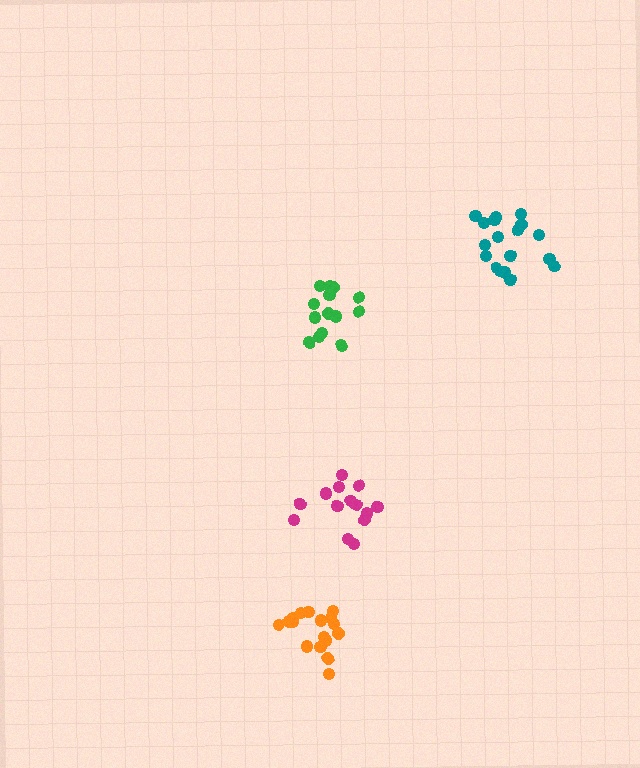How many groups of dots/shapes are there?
There are 4 groups.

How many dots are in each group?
Group 1: 14 dots, Group 2: 18 dots, Group 3: 15 dots, Group 4: 17 dots (64 total).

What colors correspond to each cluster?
The clusters are colored: green, teal, magenta, orange.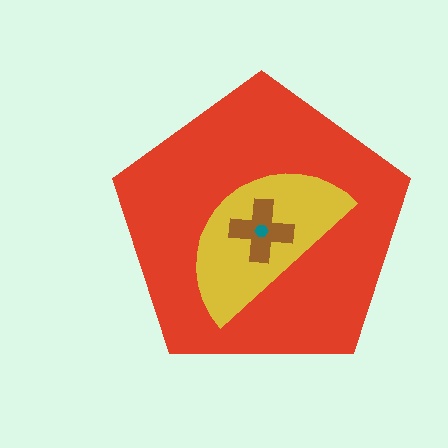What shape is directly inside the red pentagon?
The yellow semicircle.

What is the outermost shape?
The red pentagon.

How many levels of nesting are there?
4.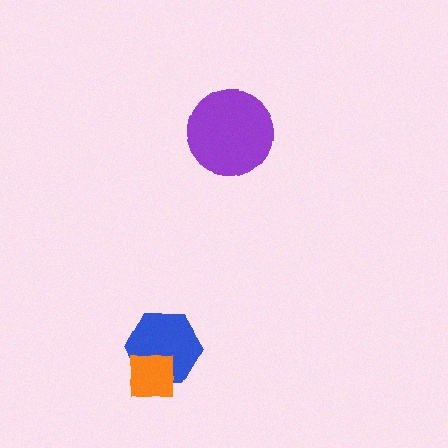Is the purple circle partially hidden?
No, no other shape covers it.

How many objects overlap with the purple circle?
0 objects overlap with the purple circle.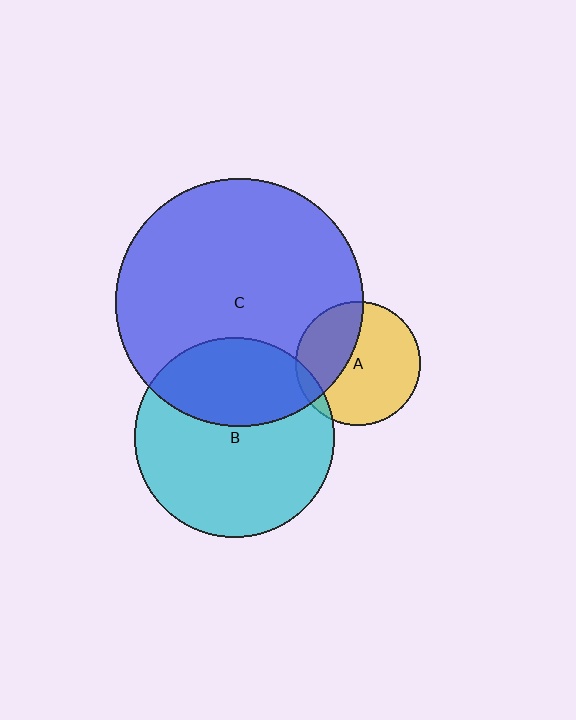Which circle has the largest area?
Circle C (blue).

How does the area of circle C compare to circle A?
Approximately 4.0 times.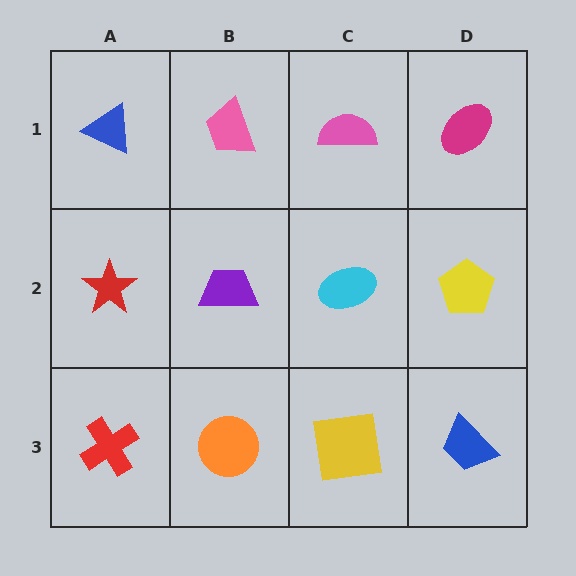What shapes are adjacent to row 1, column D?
A yellow pentagon (row 2, column D), a pink semicircle (row 1, column C).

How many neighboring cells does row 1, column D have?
2.